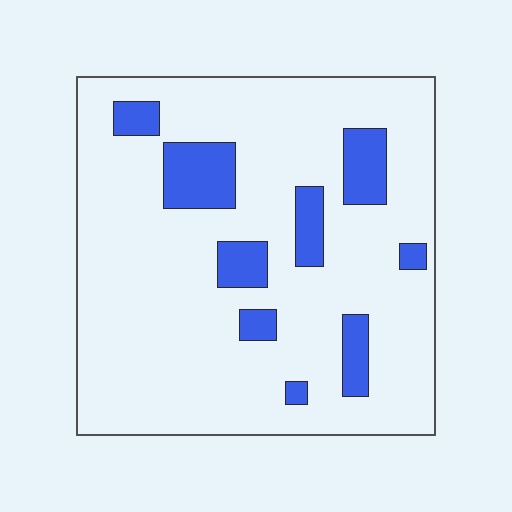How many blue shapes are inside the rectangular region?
9.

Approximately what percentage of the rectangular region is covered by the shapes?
Approximately 15%.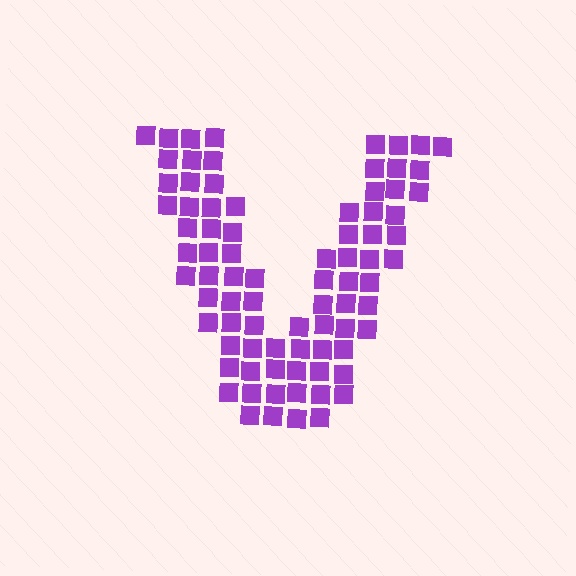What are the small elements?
The small elements are squares.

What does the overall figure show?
The overall figure shows the letter V.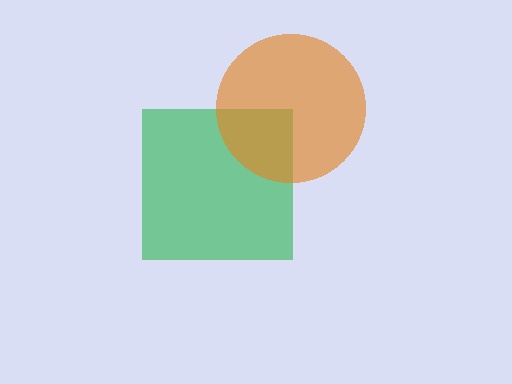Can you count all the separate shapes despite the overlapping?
Yes, there are 2 separate shapes.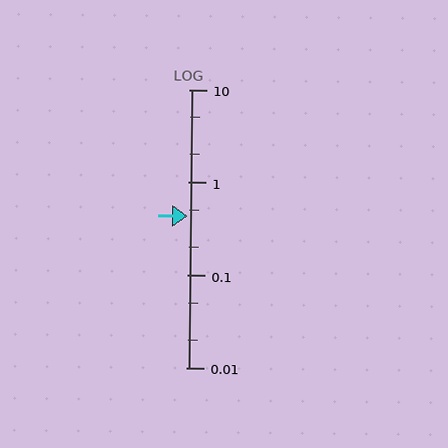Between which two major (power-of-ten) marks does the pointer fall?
The pointer is between 0.1 and 1.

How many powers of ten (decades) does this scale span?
The scale spans 3 decades, from 0.01 to 10.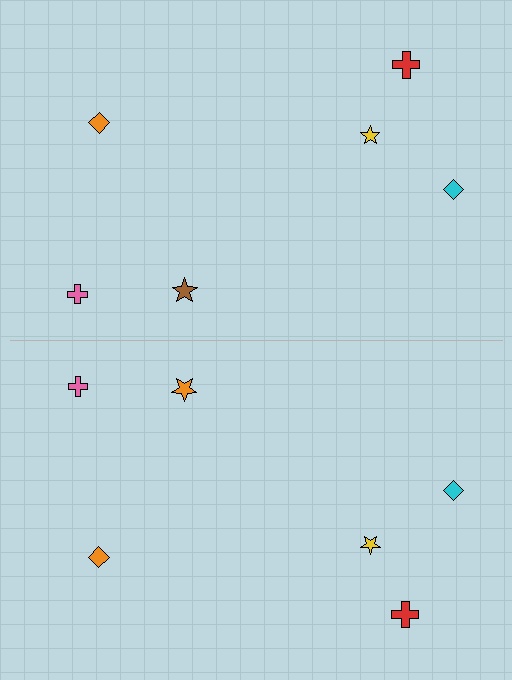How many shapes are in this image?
There are 12 shapes in this image.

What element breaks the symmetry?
The orange star on the bottom side breaks the symmetry — its mirror counterpart is brown.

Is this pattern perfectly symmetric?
No, the pattern is not perfectly symmetric. The orange star on the bottom side breaks the symmetry — its mirror counterpart is brown.